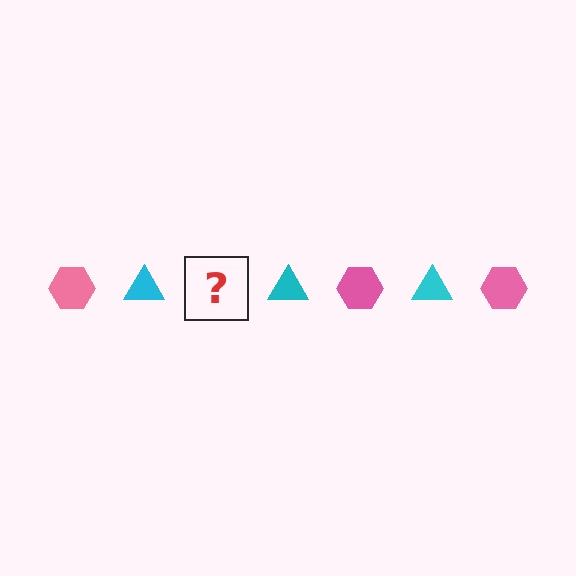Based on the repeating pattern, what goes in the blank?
The blank should be a pink hexagon.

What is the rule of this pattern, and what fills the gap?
The rule is that the pattern alternates between pink hexagon and cyan triangle. The gap should be filled with a pink hexagon.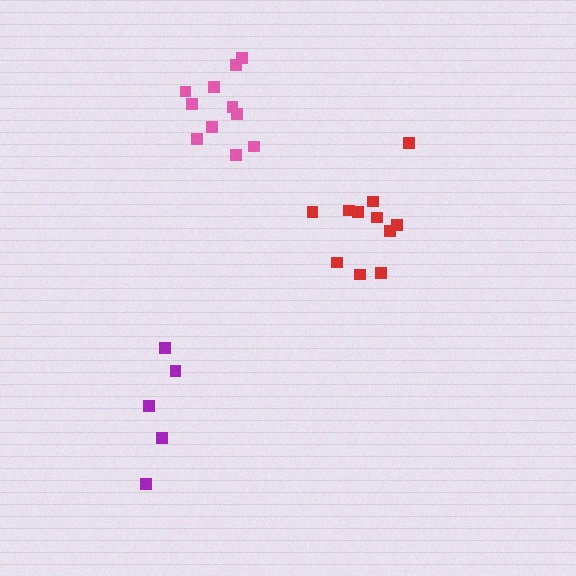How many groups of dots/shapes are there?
There are 3 groups.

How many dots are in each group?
Group 1: 5 dots, Group 2: 11 dots, Group 3: 11 dots (27 total).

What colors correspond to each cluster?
The clusters are colored: purple, red, pink.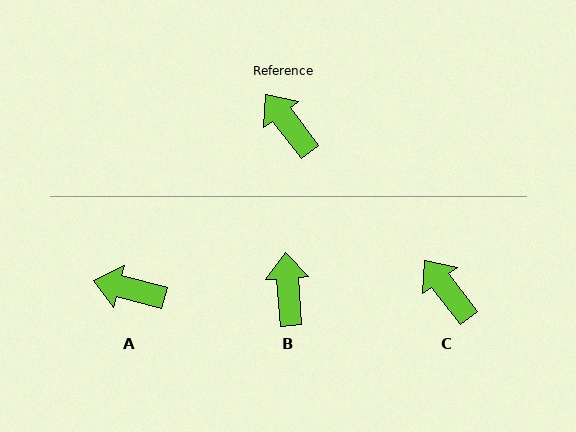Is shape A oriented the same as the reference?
No, it is off by about 38 degrees.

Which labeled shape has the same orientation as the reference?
C.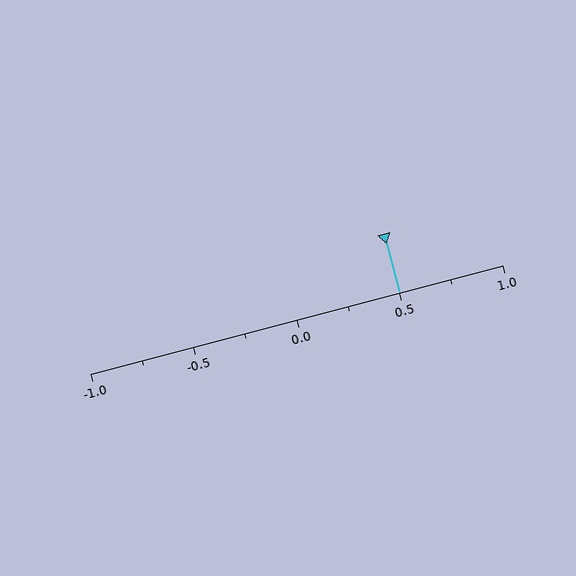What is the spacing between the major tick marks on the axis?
The major ticks are spaced 0.5 apart.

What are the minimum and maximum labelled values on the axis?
The axis runs from -1.0 to 1.0.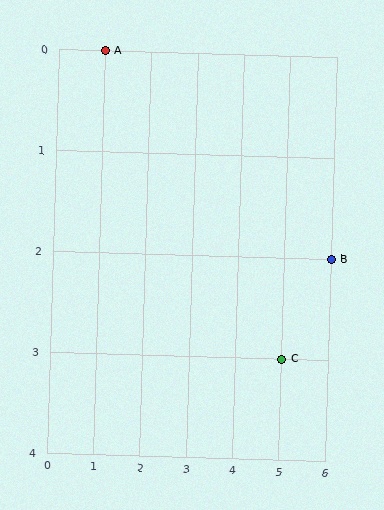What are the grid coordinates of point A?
Point A is at grid coordinates (1, 0).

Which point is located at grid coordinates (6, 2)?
Point B is at (6, 2).